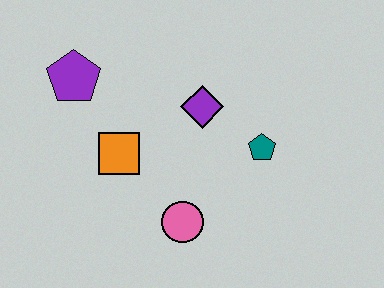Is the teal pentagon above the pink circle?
Yes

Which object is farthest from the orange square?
The teal pentagon is farthest from the orange square.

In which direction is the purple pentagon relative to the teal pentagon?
The purple pentagon is to the left of the teal pentagon.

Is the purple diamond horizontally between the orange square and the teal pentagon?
Yes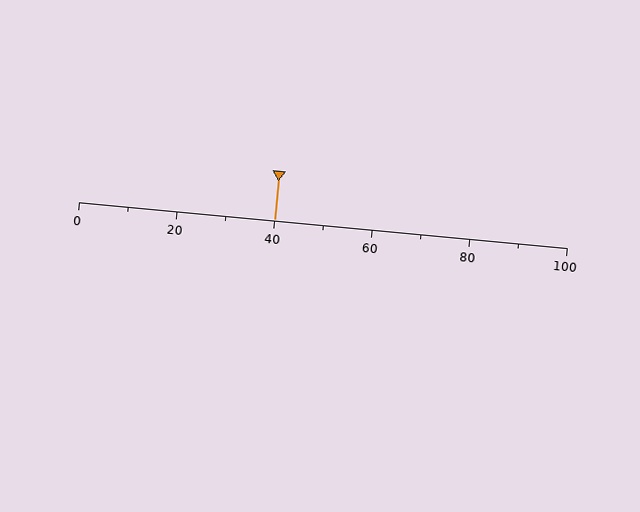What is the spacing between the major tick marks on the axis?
The major ticks are spaced 20 apart.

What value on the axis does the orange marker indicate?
The marker indicates approximately 40.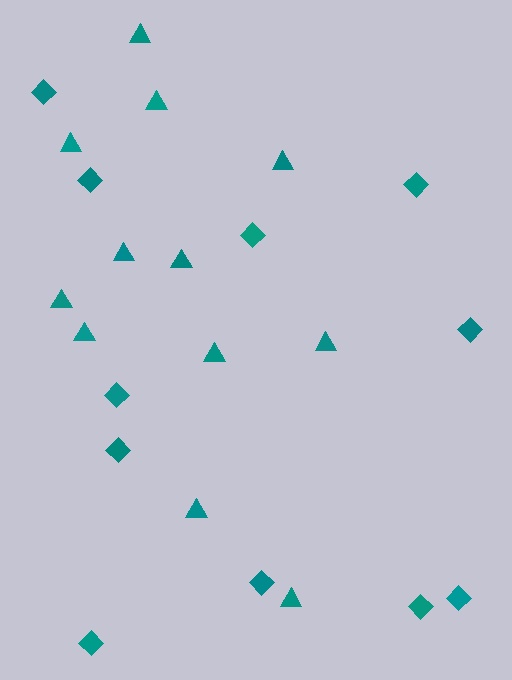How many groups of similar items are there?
There are 2 groups: one group of diamonds (11) and one group of triangles (12).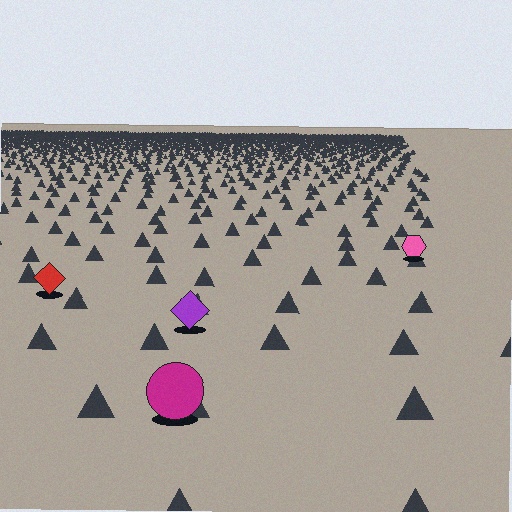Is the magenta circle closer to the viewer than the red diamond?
Yes. The magenta circle is closer — you can tell from the texture gradient: the ground texture is coarser near it.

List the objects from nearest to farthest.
From nearest to farthest: the magenta circle, the purple diamond, the red diamond, the pink hexagon.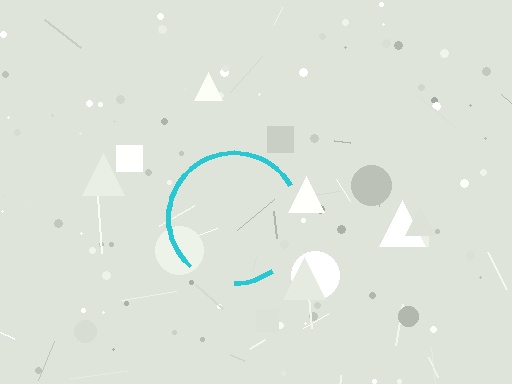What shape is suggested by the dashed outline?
The dashed outline suggests a circle.